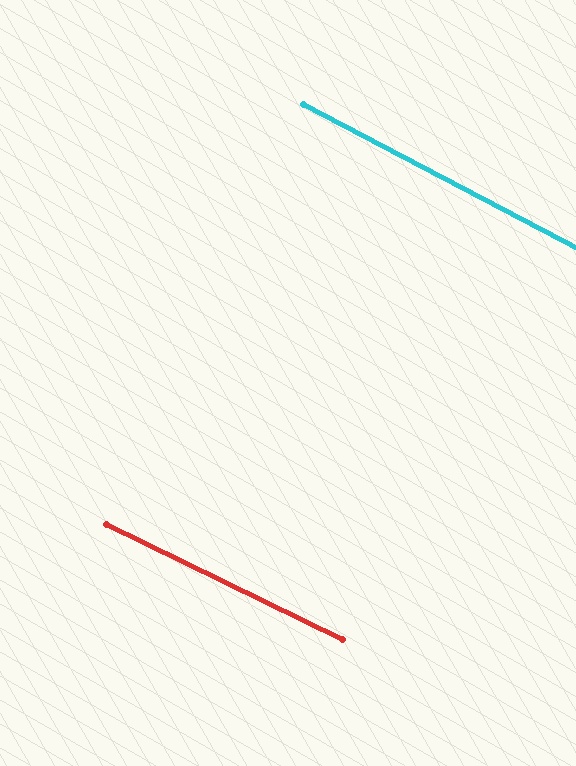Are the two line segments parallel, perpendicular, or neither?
Parallel — their directions differ by only 1.6°.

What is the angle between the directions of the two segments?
Approximately 2 degrees.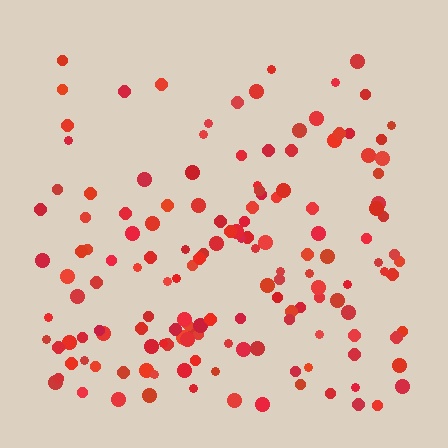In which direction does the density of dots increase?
From top to bottom, with the bottom side densest.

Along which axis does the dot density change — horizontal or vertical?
Vertical.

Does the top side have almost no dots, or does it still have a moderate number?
Still a moderate number, just noticeably fewer than the bottom.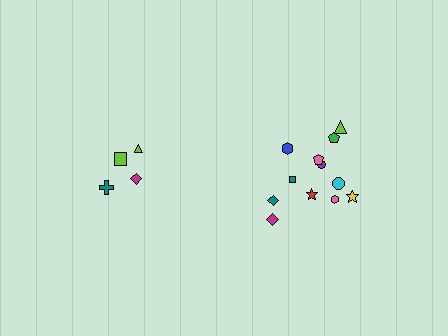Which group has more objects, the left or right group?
The right group.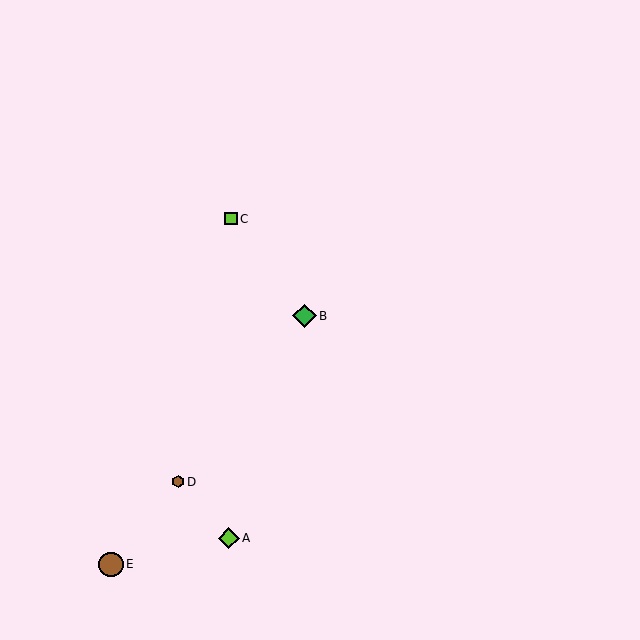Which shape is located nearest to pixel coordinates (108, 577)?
The brown circle (labeled E) at (111, 564) is nearest to that location.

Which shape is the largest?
The brown circle (labeled E) is the largest.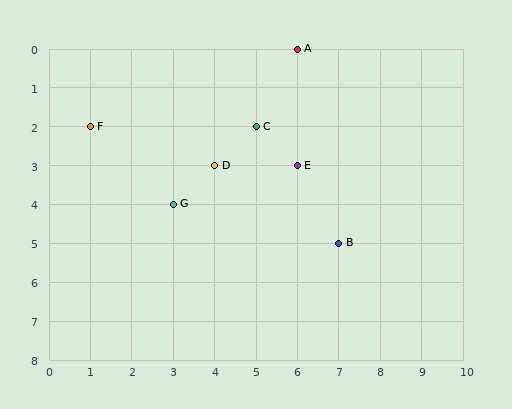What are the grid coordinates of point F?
Point F is at grid coordinates (1, 2).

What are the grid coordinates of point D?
Point D is at grid coordinates (4, 3).